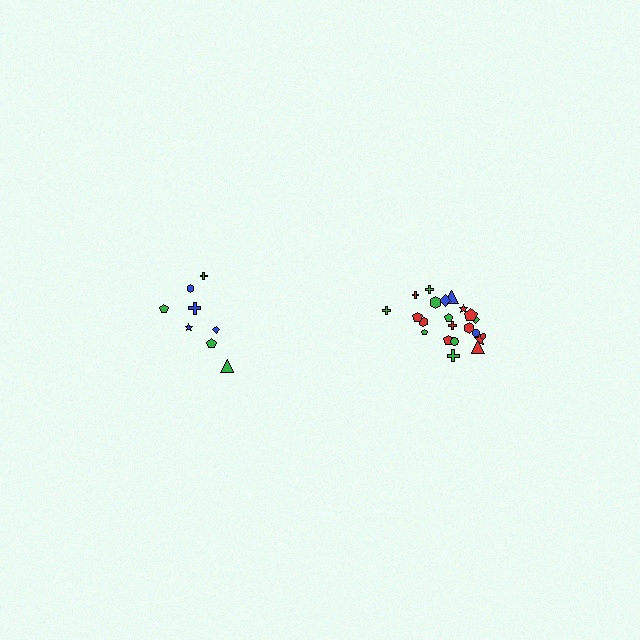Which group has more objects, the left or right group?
The right group.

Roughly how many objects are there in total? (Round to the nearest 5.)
Roughly 30 objects in total.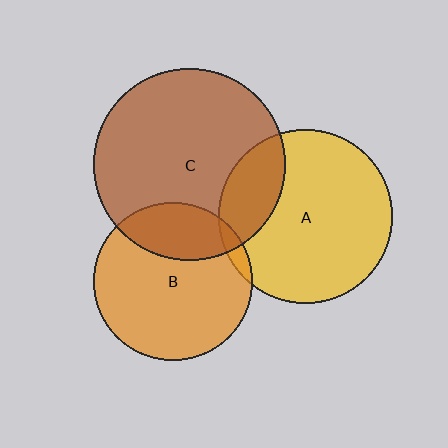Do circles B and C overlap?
Yes.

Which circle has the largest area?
Circle C (brown).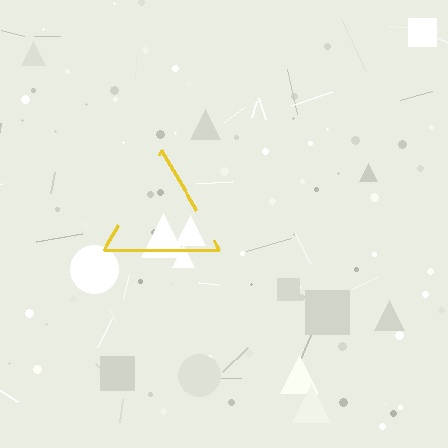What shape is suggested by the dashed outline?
The dashed outline suggests a triangle.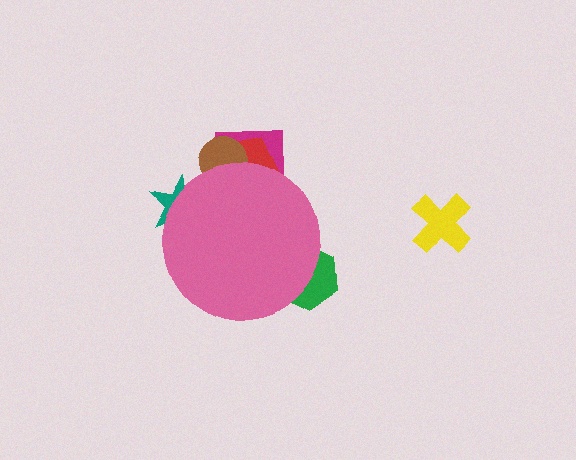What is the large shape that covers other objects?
A pink circle.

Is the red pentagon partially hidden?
Yes, the red pentagon is partially hidden behind the pink circle.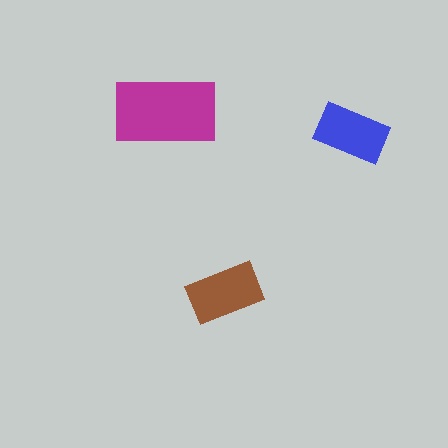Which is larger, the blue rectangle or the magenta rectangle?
The magenta one.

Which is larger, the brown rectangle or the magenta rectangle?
The magenta one.